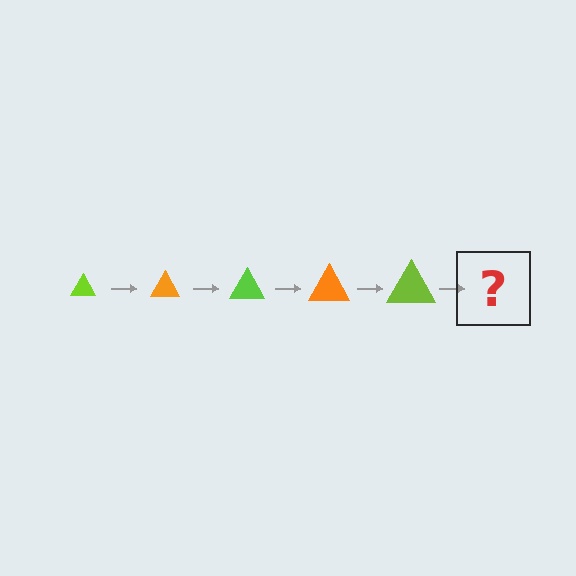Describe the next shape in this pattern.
It should be an orange triangle, larger than the previous one.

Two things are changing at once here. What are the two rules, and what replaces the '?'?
The two rules are that the triangle grows larger each step and the color cycles through lime and orange. The '?' should be an orange triangle, larger than the previous one.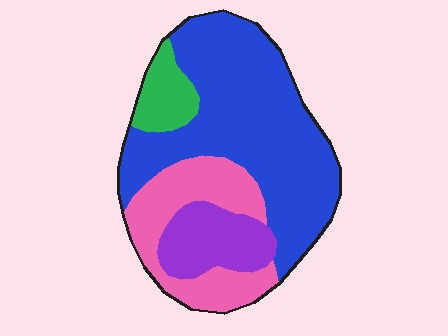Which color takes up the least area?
Green, at roughly 10%.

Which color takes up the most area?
Blue, at roughly 55%.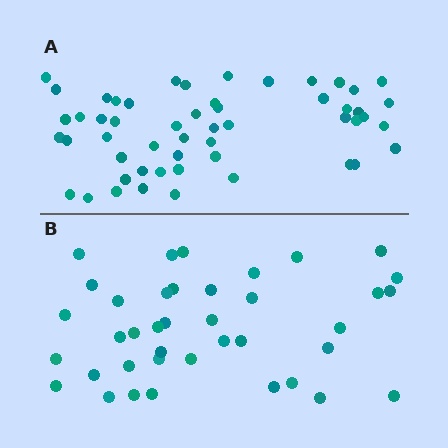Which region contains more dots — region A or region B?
Region A (the top region) has more dots.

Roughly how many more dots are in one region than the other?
Region A has approximately 15 more dots than region B.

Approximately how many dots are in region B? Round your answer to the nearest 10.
About 40 dots. (The exact count is 39, which rounds to 40.)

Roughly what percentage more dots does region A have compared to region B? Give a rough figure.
About 35% more.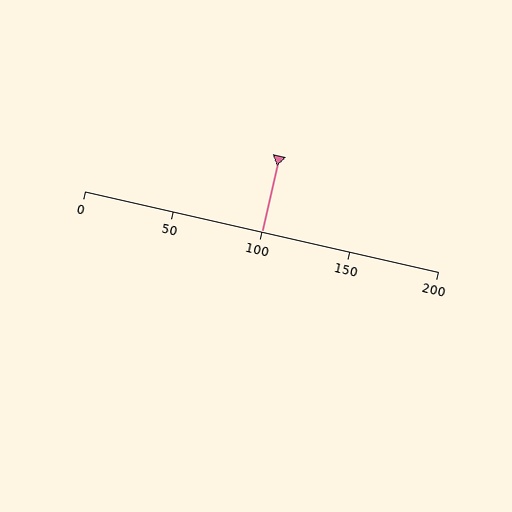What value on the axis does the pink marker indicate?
The marker indicates approximately 100.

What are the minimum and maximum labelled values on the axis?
The axis runs from 0 to 200.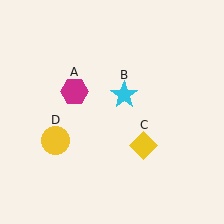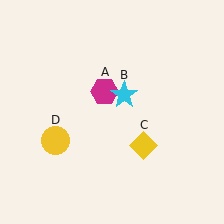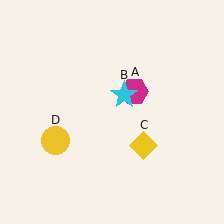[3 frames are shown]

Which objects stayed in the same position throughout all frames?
Cyan star (object B) and yellow diamond (object C) and yellow circle (object D) remained stationary.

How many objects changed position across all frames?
1 object changed position: magenta hexagon (object A).